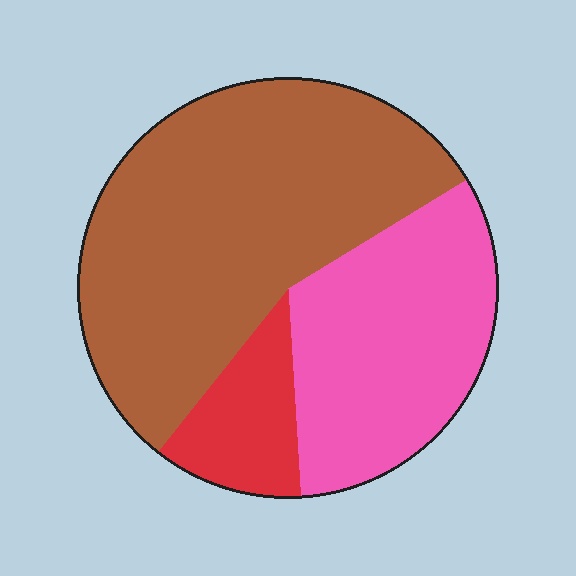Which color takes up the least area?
Red, at roughly 10%.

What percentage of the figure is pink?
Pink covers 33% of the figure.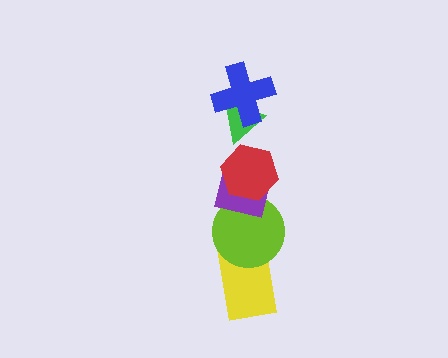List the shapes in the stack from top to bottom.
From top to bottom: the blue cross, the green triangle, the red hexagon, the purple square, the lime circle, the yellow rectangle.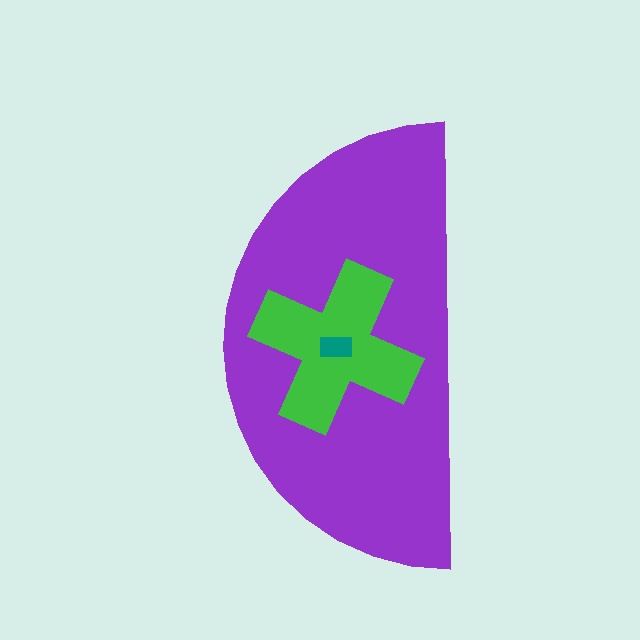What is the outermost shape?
The purple semicircle.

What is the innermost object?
The teal rectangle.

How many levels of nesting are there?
3.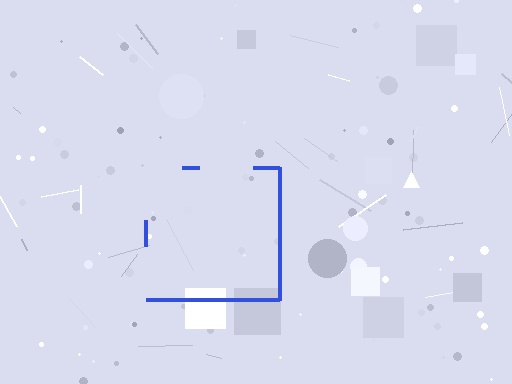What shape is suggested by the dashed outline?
The dashed outline suggests a square.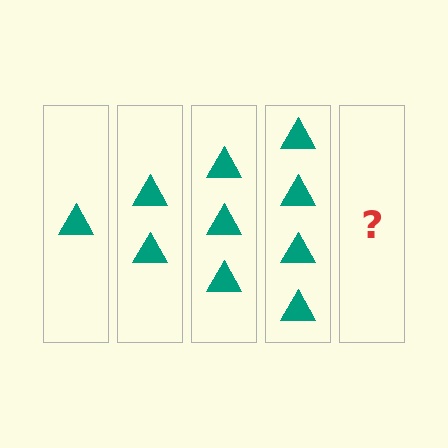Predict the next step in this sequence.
The next step is 5 triangles.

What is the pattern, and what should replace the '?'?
The pattern is that each step adds one more triangle. The '?' should be 5 triangles.